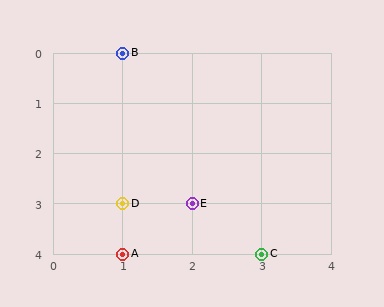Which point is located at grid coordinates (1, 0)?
Point B is at (1, 0).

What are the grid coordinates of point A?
Point A is at grid coordinates (1, 4).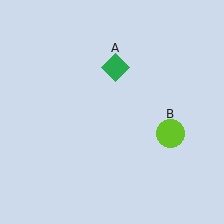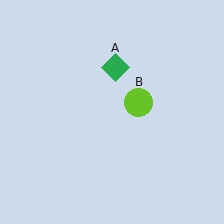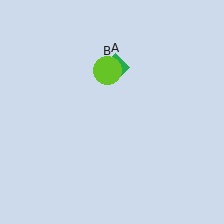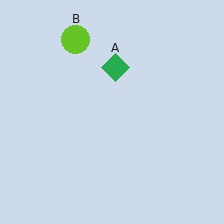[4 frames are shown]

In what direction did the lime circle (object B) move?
The lime circle (object B) moved up and to the left.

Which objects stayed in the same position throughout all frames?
Green diamond (object A) remained stationary.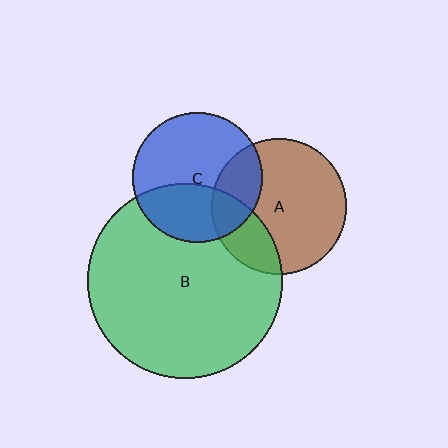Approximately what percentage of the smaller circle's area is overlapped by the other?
Approximately 25%.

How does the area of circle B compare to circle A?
Approximately 2.1 times.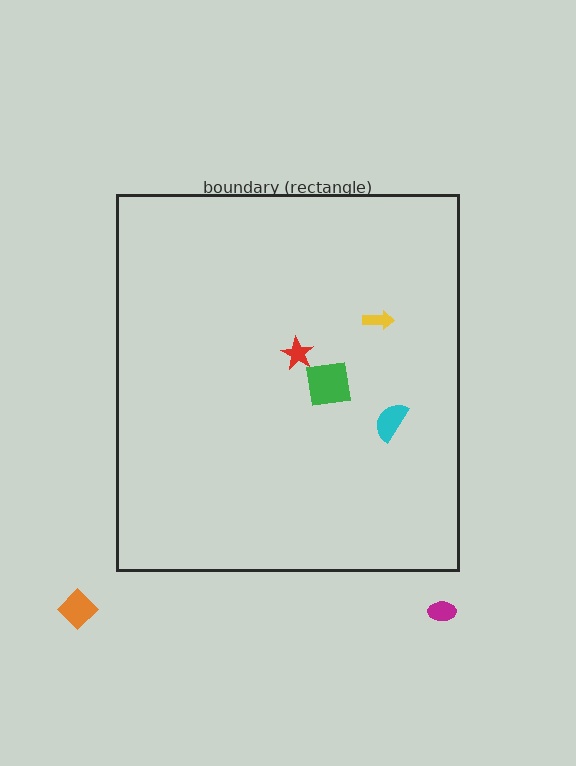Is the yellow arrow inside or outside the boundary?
Inside.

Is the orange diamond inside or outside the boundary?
Outside.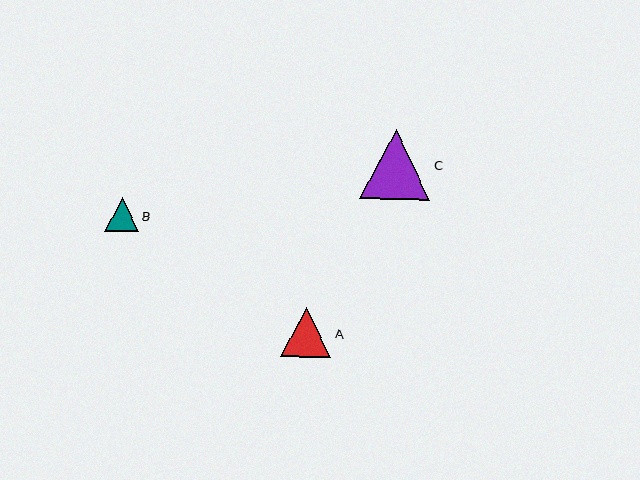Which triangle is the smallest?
Triangle B is the smallest with a size of approximately 33 pixels.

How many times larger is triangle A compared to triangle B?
Triangle A is approximately 1.5 times the size of triangle B.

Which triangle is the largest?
Triangle C is the largest with a size of approximately 70 pixels.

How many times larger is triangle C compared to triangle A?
Triangle C is approximately 1.4 times the size of triangle A.